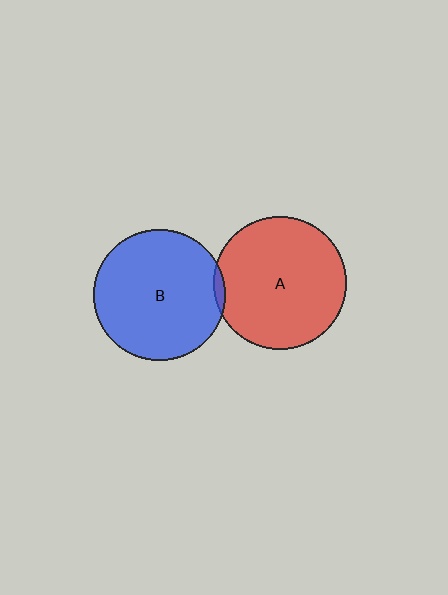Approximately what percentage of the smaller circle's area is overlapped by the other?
Approximately 5%.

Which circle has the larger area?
Circle A (red).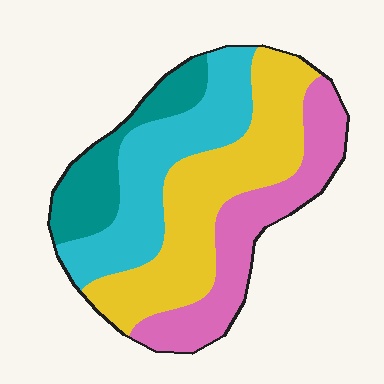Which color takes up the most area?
Yellow, at roughly 35%.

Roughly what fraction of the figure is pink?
Pink covers roughly 25% of the figure.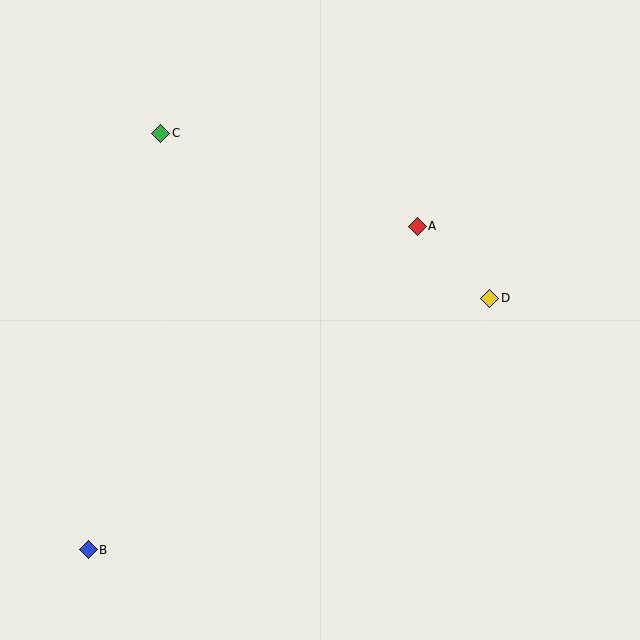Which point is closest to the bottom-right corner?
Point D is closest to the bottom-right corner.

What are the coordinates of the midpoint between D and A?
The midpoint between D and A is at (453, 262).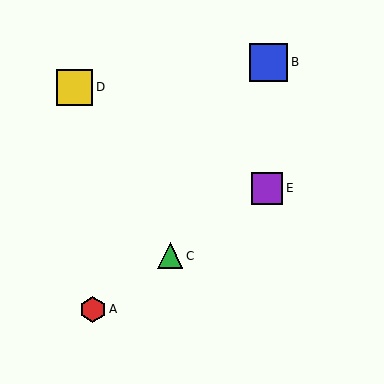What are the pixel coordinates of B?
Object B is at (269, 62).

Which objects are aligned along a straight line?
Objects A, C, E are aligned along a straight line.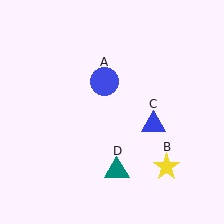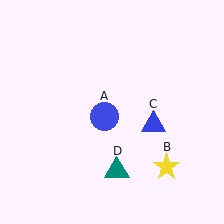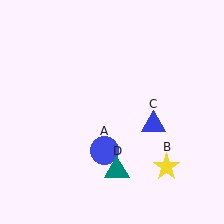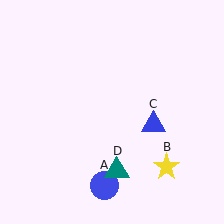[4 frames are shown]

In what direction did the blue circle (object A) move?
The blue circle (object A) moved down.